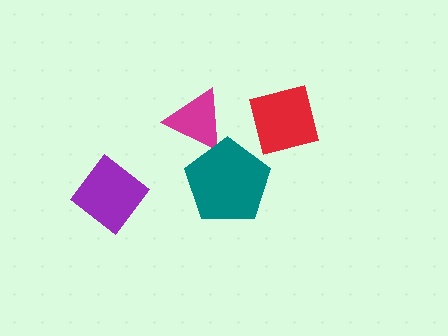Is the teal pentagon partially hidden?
No, no other shape covers it.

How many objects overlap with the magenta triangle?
1 object overlaps with the magenta triangle.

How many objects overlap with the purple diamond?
0 objects overlap with the purple diamond.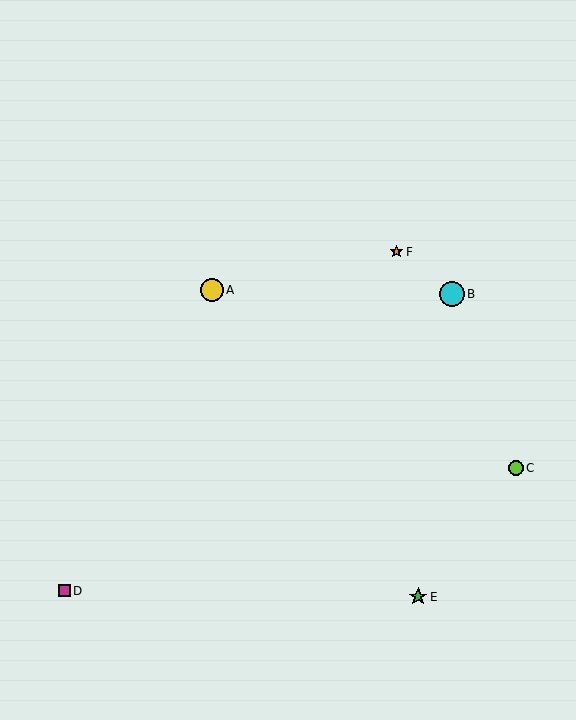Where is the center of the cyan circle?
The center of the cyan circle is at (452, 294).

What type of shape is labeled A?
Shape A is a yellow circle.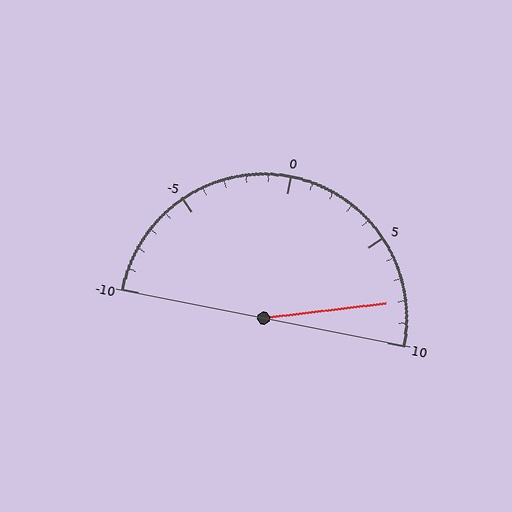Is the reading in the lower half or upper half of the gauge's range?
The reading is in the upper half of the range (-10 to 10).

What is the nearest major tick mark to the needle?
The nearest major tick mark is 10.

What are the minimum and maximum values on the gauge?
The gauge ranges from -10 to 10.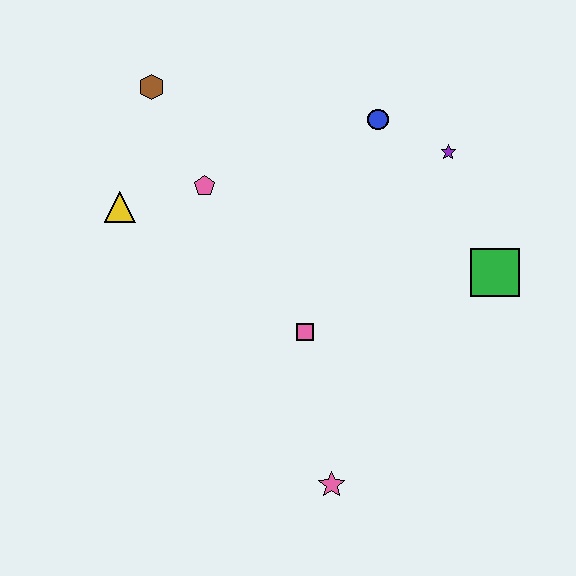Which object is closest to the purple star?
The blue circle is closest to the purple star.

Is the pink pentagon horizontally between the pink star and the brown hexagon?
Yes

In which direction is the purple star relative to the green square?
The purple star is above the green square.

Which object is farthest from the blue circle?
The pink star is farthest from the blue circle.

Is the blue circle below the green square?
No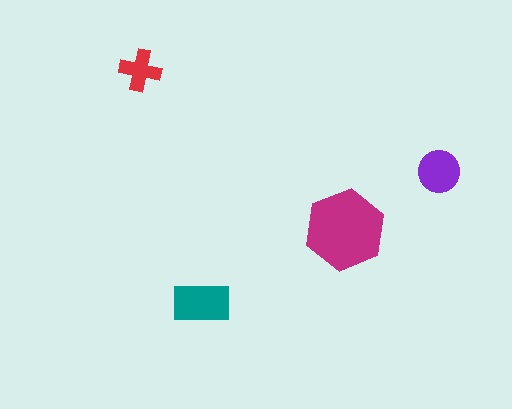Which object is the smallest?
The red cross.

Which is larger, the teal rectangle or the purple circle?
The teal rectangle.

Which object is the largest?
The magenta hexagon.